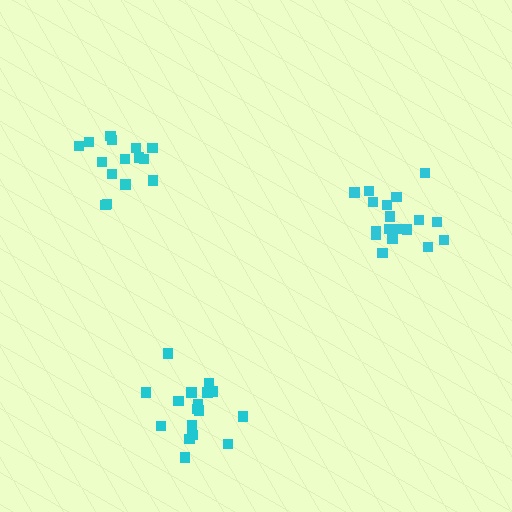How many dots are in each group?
Group 1: 15 dots, Group 2: 19 dots, Group 3: 17 dots (51 total).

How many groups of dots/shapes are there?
There are 3 groups.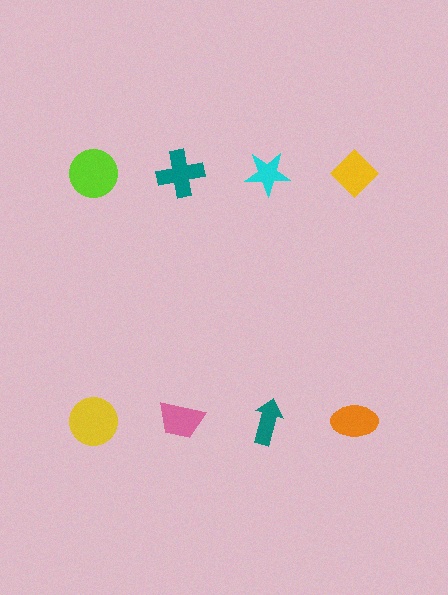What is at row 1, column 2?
A teal cross.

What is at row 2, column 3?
A teal arrow.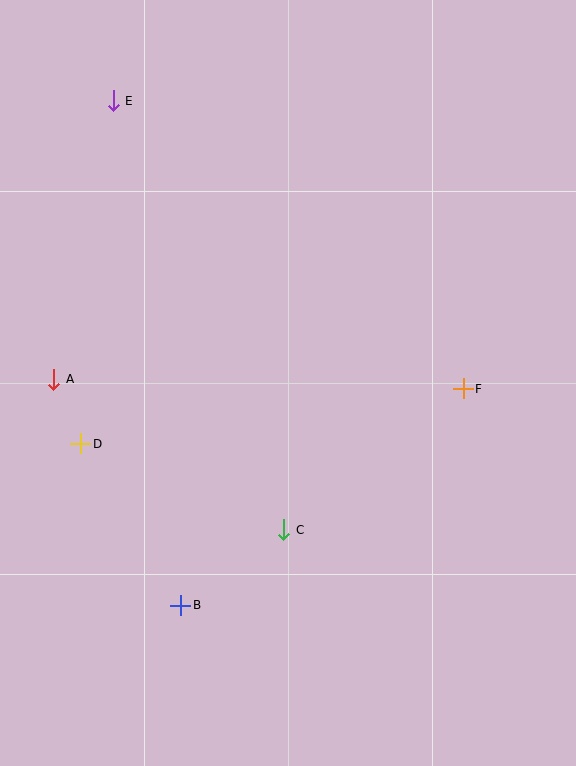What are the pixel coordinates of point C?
Point C is at (284, 530).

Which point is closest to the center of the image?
Point C at (284, 530) is closest to the center.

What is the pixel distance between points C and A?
The distance between C and A is 275 pixels.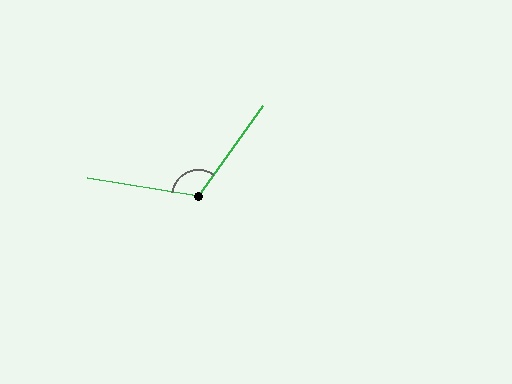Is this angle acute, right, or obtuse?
It is obtuse.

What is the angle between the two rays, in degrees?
Approximately 116 degrees.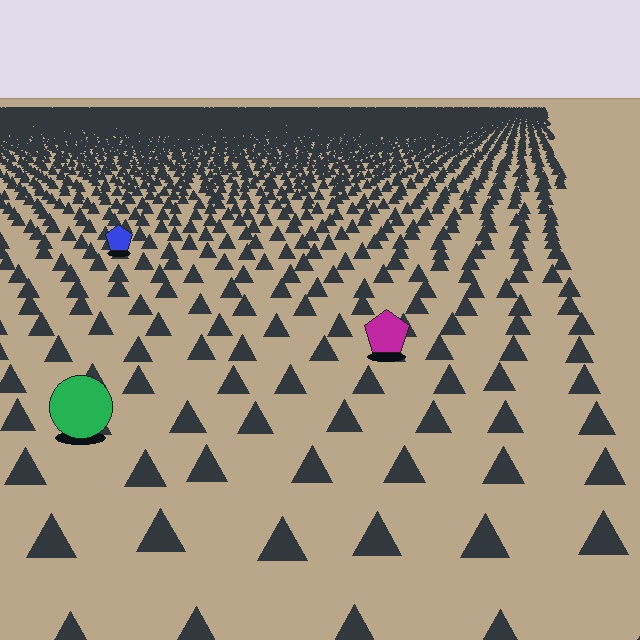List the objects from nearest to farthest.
From nearest to farthest: the green circle, the magenta pentagon, the blue pentagon.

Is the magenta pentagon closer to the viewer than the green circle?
No. The green circle is closer — you can tell from the texture gradient: the ground texture is coarser near it.